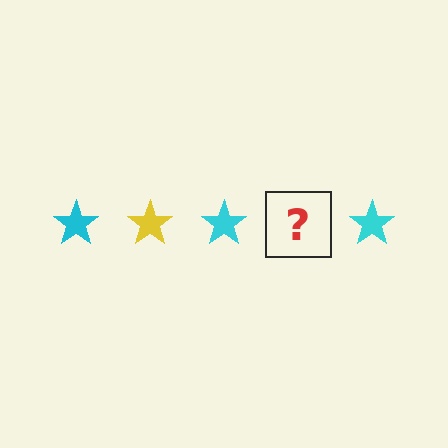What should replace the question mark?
The question mark should be replaced with a yellow star.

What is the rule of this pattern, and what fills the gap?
The rule is that the pattern cycles through cyan, yellow stars. The gap should be filled with a yellow star.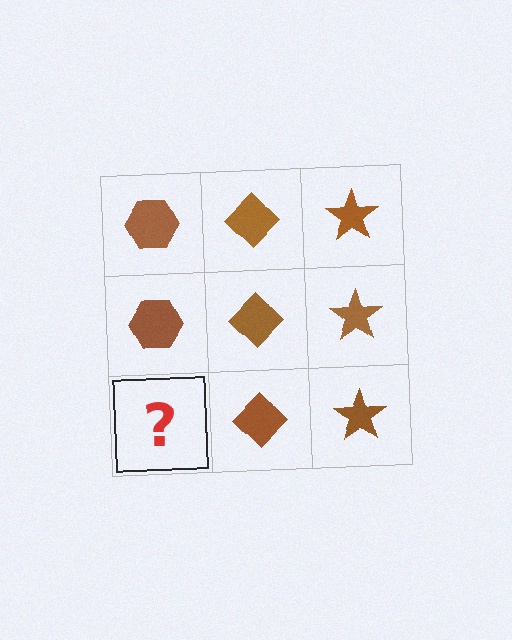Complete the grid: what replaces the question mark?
The question mark should be replaced with a brown hexagon.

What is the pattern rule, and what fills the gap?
The rule is that each column has a consistent shape. The gap should be filled with a brown hexagon.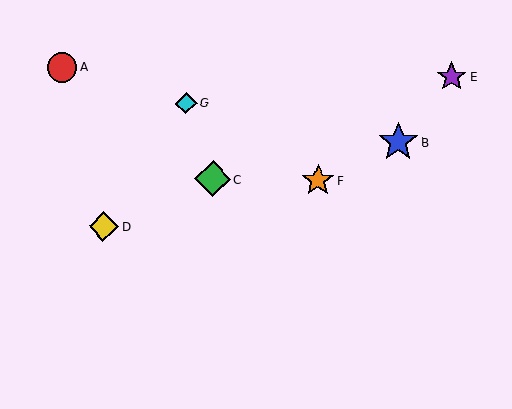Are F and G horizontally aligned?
No, F is at y≈180 and G is at y≈103.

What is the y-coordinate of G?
Object G is at y≈103.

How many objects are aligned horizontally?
2 objects (C, F) are aligned horizontally.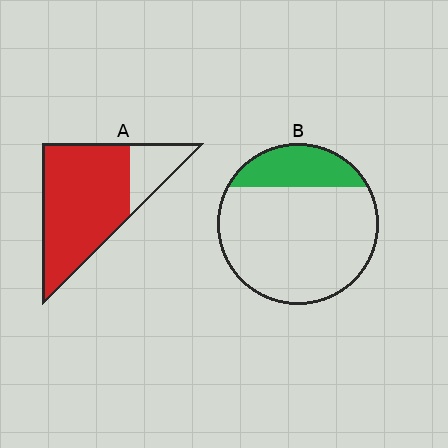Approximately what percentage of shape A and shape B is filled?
A is approximately 80% and B is approximately 20%.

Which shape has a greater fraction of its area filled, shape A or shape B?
Shape A.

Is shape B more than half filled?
No.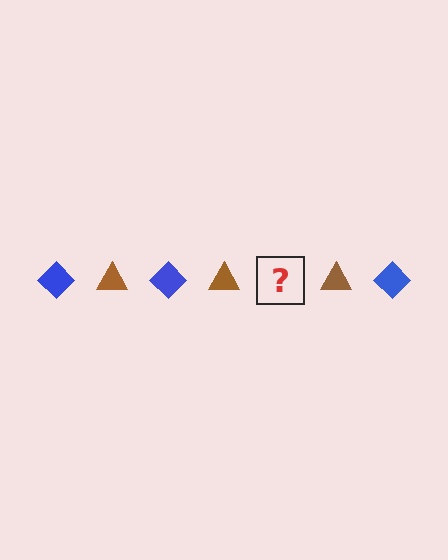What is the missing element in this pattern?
The missing element is a blue diamond.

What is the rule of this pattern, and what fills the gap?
The rule is that the pattern alternates between blue diamond and brown triangle. The gap should be filled with a blue diamond.